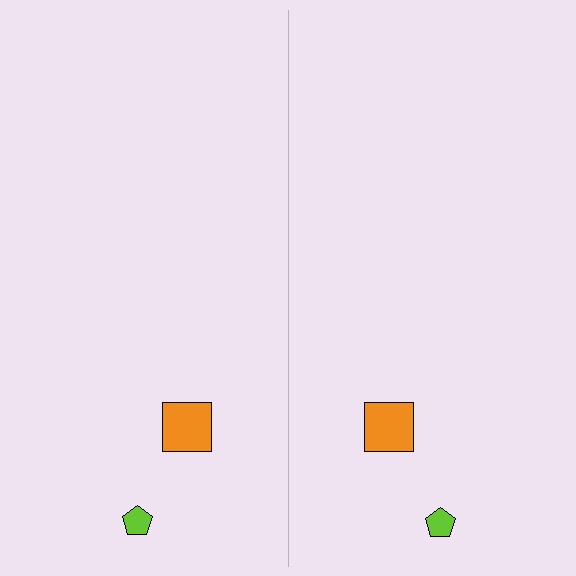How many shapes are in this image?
There are 4 shapes in this image.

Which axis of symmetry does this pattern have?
The pattern has a vertical axis of symmetry running through the center of the image.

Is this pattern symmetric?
Yes, this pattern has bilateral (reflection) symmetry.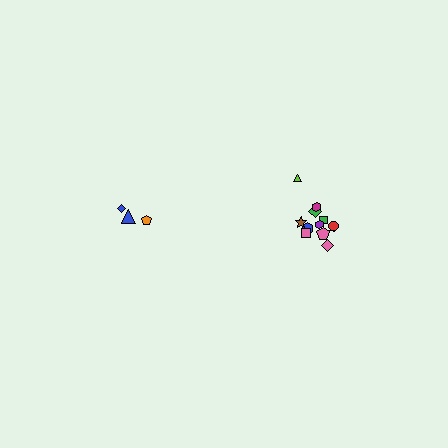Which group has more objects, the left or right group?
The right group.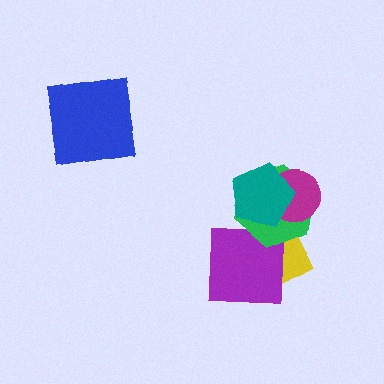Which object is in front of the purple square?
The green hexagon is in front of the purple square.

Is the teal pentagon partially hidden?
No, no other shape covers it.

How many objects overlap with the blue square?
0 objects overlap with the blue square.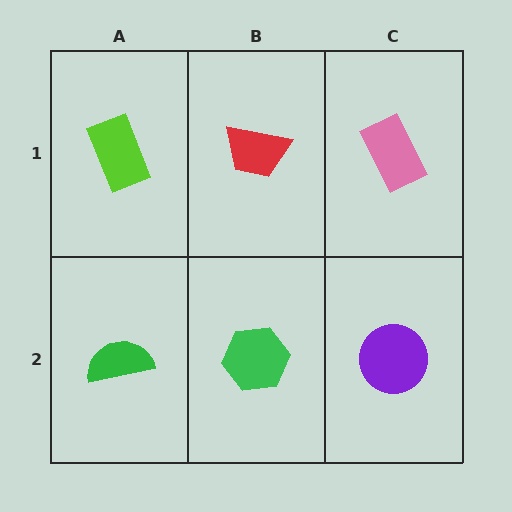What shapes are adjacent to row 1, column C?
A purple circle (row 2, column C), a red trapezoid (row 1, column B).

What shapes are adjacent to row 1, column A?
A green semicircle (row 2, column A), a red trapezoid (row 1, column B).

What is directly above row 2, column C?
A pink rectangle.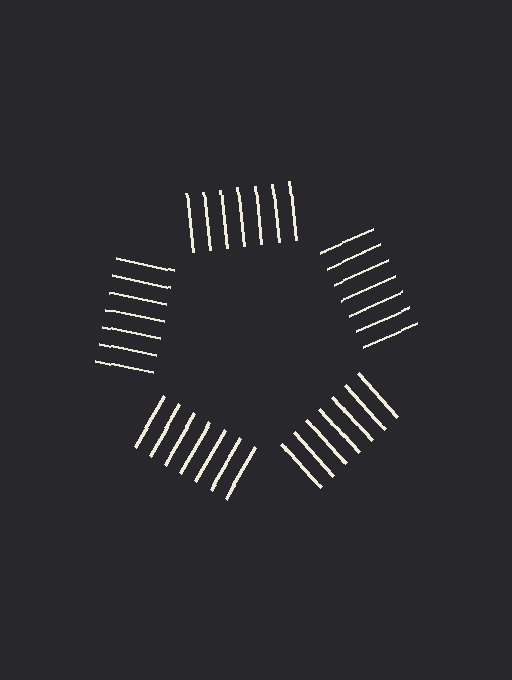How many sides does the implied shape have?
5 sides — the line-ends trace a pentagon.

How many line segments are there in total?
35 — 7 along each of the 5 edges.